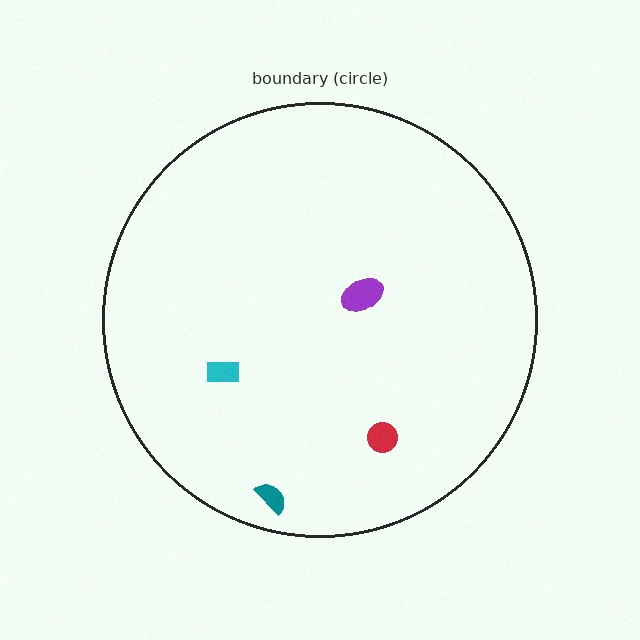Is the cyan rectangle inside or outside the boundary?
Inside.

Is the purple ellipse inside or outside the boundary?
Inside.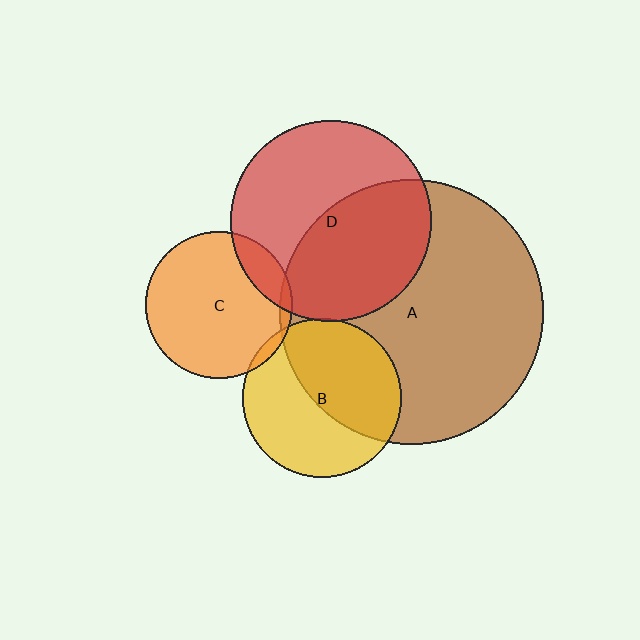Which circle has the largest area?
Circle A (brown).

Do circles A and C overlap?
Yes.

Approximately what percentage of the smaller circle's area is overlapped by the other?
Approximately 5%.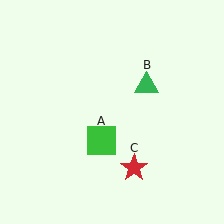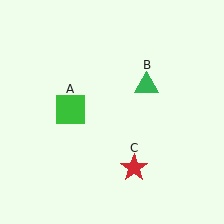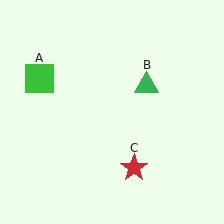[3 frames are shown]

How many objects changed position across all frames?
1 object changed position: green square (object A).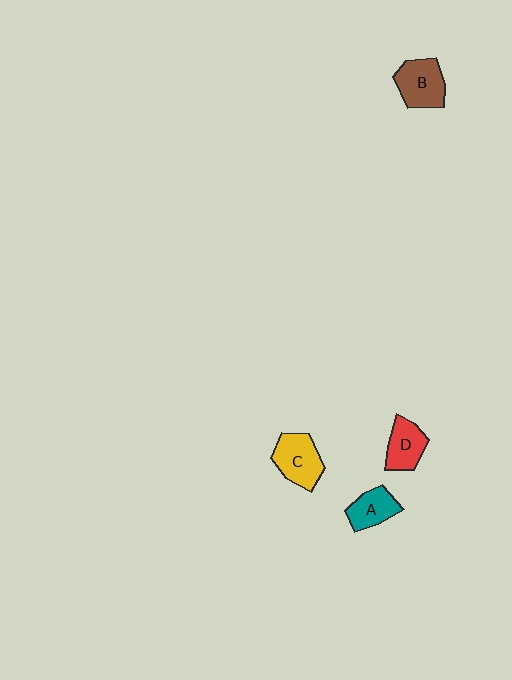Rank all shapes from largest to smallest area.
From largest to smallest: C (yellow), B (brown), D (red), A (teal).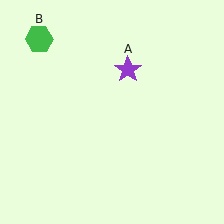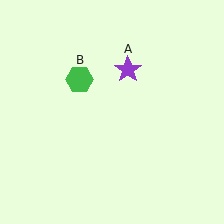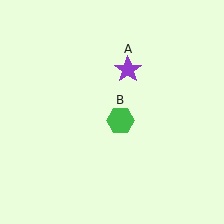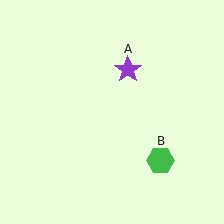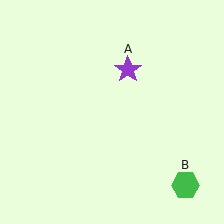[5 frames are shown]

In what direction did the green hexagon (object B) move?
The green hexagon (object B) moved down and to the right.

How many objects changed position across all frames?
1 object changed position: green hexagon (object B).